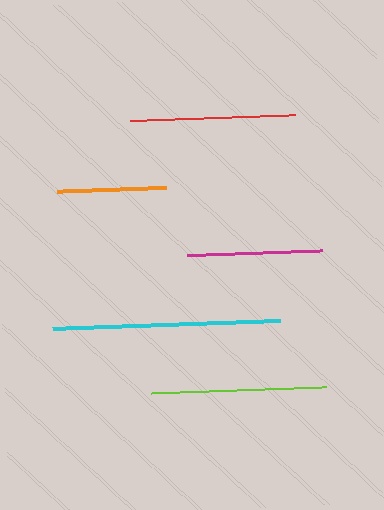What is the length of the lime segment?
The lime segment is approximately 175 pixels long.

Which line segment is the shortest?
The orange line is the shortest at approximately 109 pixels.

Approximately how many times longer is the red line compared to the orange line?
The red line is approximately 1.5 times the length of the orange line.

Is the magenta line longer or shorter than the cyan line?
The cyan line is longer than the magenta line.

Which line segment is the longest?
The cyan line is the longest at approximately 227 pixels.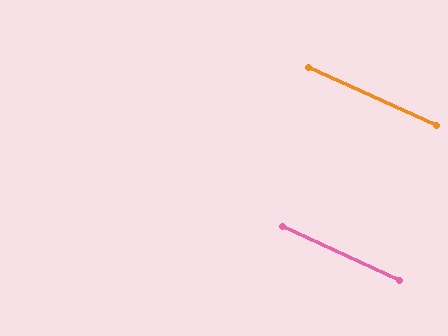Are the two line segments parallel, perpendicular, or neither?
Parallel — their directions differ by only 0.4°.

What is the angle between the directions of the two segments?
Approximately 0 degrees.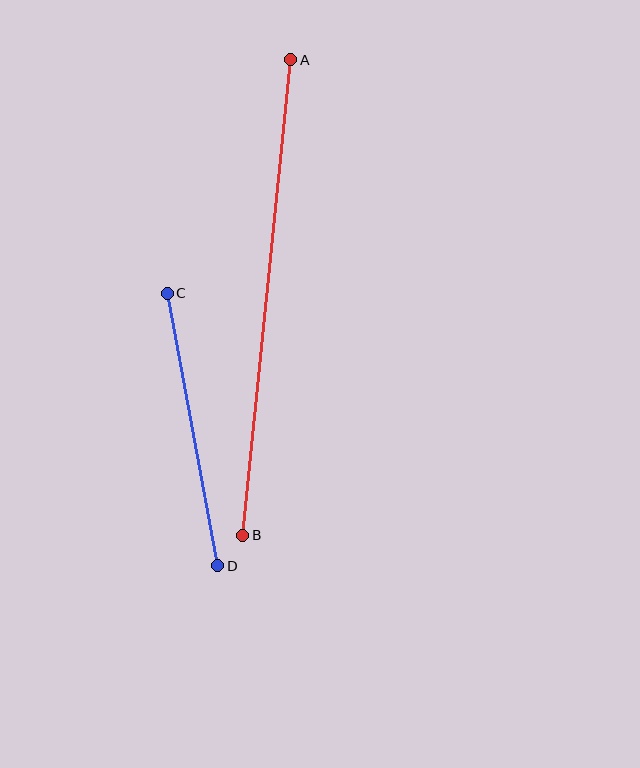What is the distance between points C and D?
The distance is approximately 277 pixels.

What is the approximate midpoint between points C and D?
The midpoint is at approximately (192, 429) pixels.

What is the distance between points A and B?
The distance is approximately 478 pixels.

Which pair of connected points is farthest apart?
Points A and B are farthest apart.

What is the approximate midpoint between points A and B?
The midpoint is at approximately (267, 297) pixels.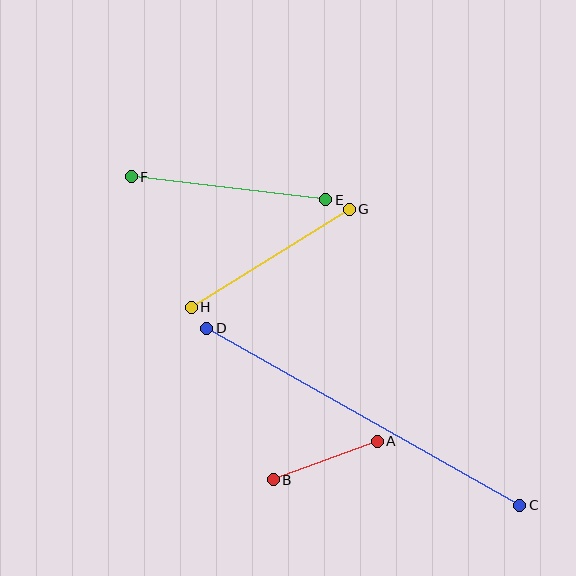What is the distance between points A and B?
The distance is approximately 111 pixels.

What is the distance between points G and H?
The distance is approximately 186 pixels.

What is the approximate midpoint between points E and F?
The midpoint is at approximately (229, 188) pixels.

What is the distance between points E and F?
The distance is approximately 196 pixels.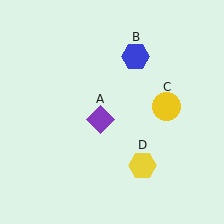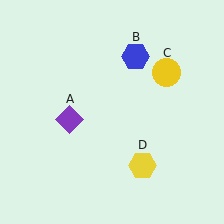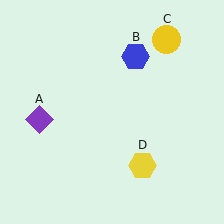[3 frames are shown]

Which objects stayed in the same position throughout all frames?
Blue hexagon (object B) and yellow hexagon (object D) remained stationary.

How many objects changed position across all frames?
2 objects changed position: purple diamond (object A), yellow circle (object C).